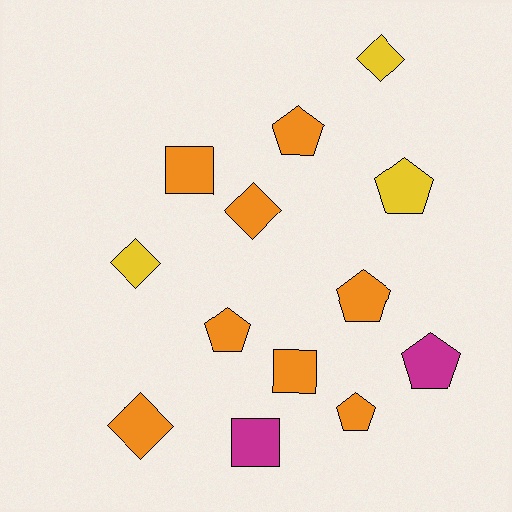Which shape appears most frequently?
Pentagon, with 6 objects.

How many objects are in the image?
There are 13 objects.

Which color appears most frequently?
Orange, with 8 objects.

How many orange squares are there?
There are 2 orange squares.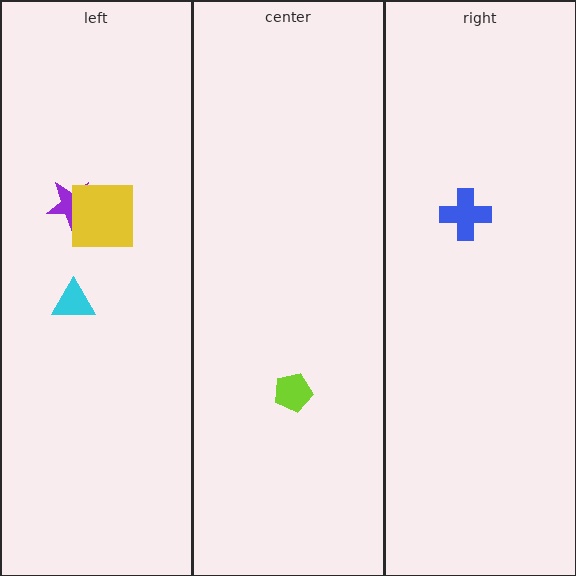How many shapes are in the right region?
1.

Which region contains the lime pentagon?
The center region.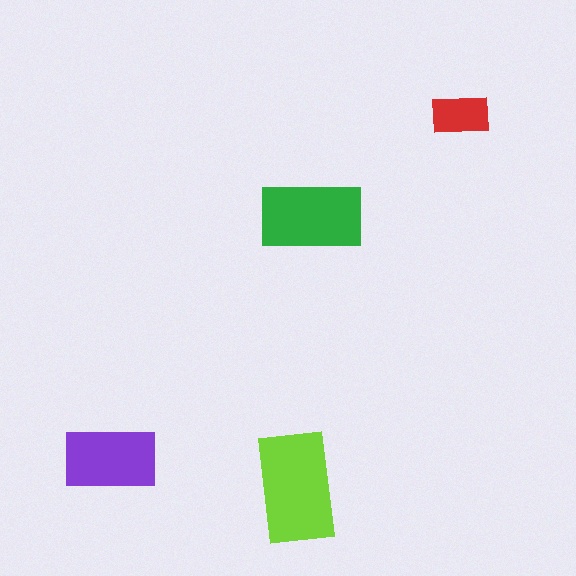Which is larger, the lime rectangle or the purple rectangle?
The lime one.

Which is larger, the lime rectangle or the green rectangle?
The lime one.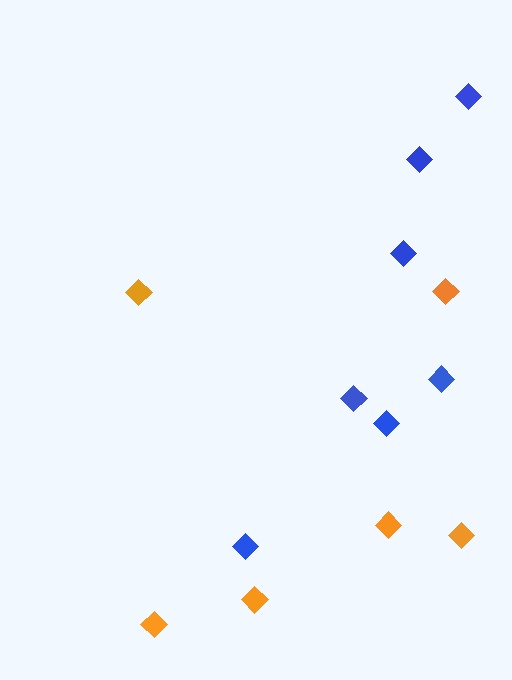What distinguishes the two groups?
There are 2 groups: one group of orange diamonds (6) and one group of blue diamonds (7).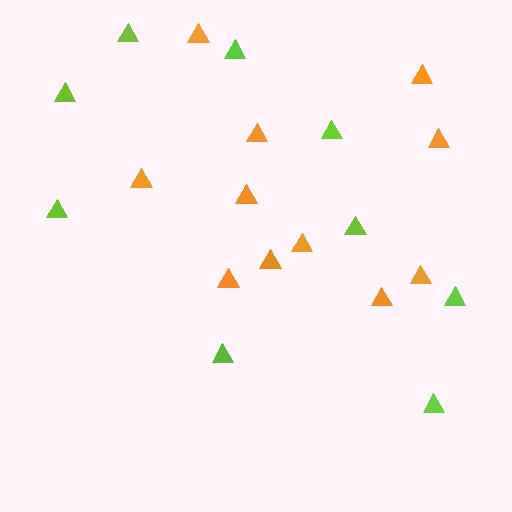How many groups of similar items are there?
There are 2 groups: one group of orange triangles (11) and one group of lime triangles (9).